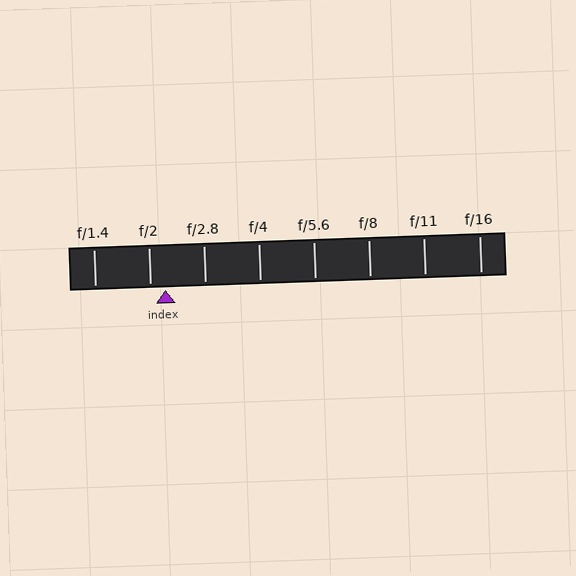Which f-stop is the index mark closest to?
The index mark is closest to f/2.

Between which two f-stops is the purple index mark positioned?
The index mark is between f/2 and f/2.8.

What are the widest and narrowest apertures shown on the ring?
The widest aperture shown is f/1.4 and the narrowest is f/16.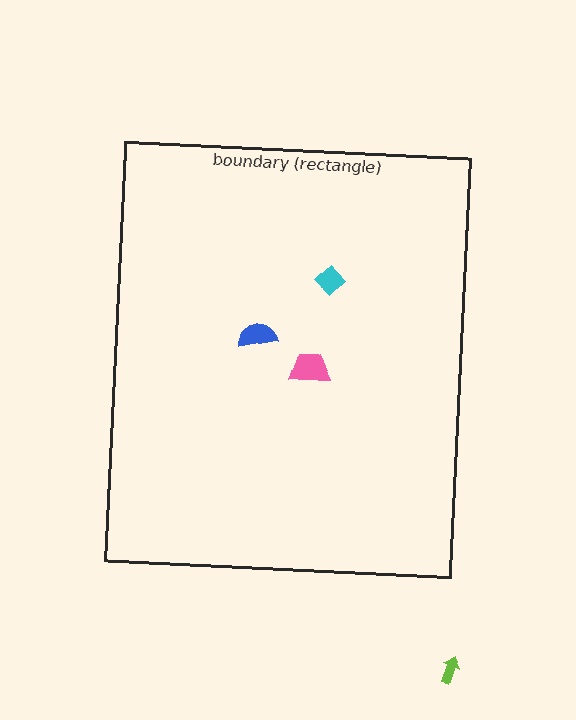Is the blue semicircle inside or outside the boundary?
Inside.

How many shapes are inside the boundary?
3 inside, 1 outside.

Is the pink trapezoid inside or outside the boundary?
Inside.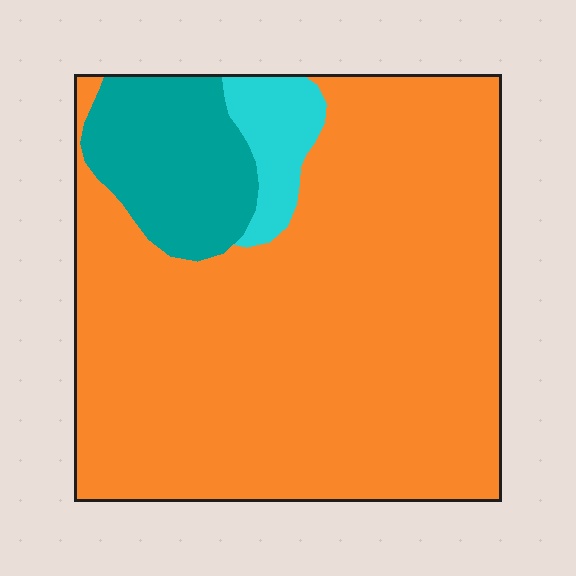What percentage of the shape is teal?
Teal covers 13% of the shape.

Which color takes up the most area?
Orange, at roughly 80%.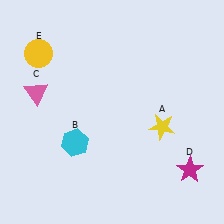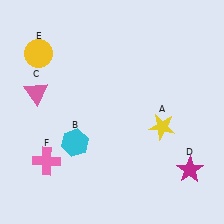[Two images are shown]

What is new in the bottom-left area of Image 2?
A pink cross (F) was added in the bottom-left area of Image 2.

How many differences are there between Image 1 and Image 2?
There is 1 difference between the two images.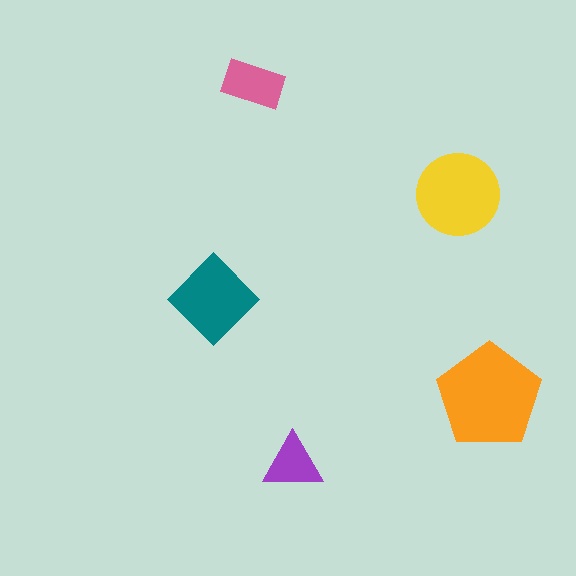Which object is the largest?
The orange pentagon.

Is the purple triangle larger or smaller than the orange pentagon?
Smaller.